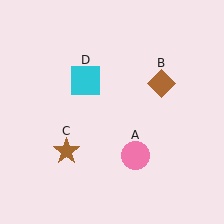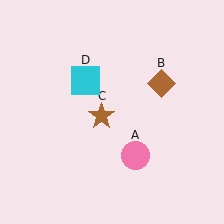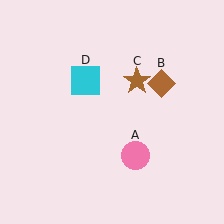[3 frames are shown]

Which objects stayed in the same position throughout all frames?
Pink circle (object A) and brown diamond (object B) and cyan square (object D) remained stationary.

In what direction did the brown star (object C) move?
The brown star (object C) moved up and to the right.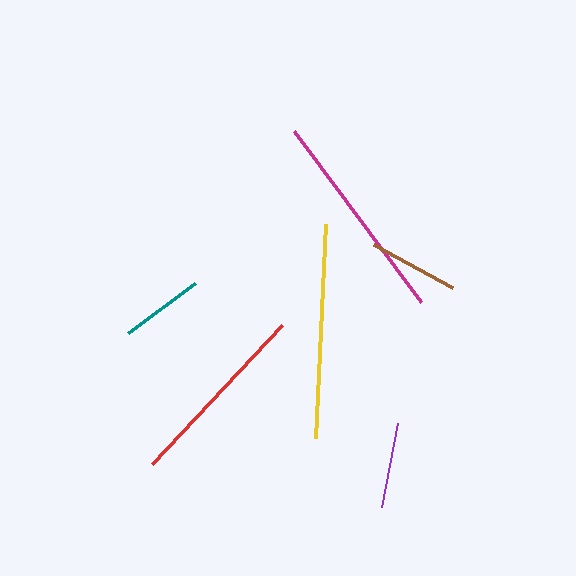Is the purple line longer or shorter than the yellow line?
The yellow line is longer than the purple line.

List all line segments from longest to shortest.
From longest to shortest: yellow, magenta, red, brown, purple, teal.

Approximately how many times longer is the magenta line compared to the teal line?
The magenta line is approximately 2.6 times the length of the teal line.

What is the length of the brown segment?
The brown segment is approximately 90 pixels long.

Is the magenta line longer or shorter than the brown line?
The magenta line is longer than the brown line.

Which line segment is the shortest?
The teal line is the shortest at approximately 83 pixels.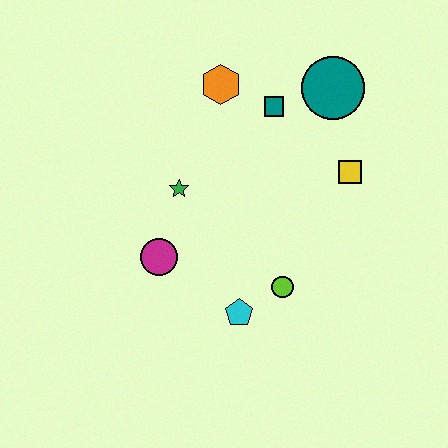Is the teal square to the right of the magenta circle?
Yes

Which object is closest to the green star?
The magenta circle is closest to the green star.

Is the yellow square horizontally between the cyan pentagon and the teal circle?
No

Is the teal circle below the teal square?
No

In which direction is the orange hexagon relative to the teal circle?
The orange hexagon is to the left of the teal circle.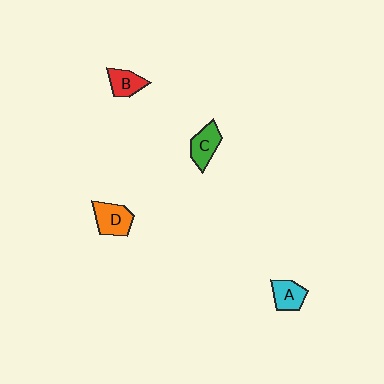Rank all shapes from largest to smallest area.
From largest to smallest: D (orange), C (green), A (cyan), B (red).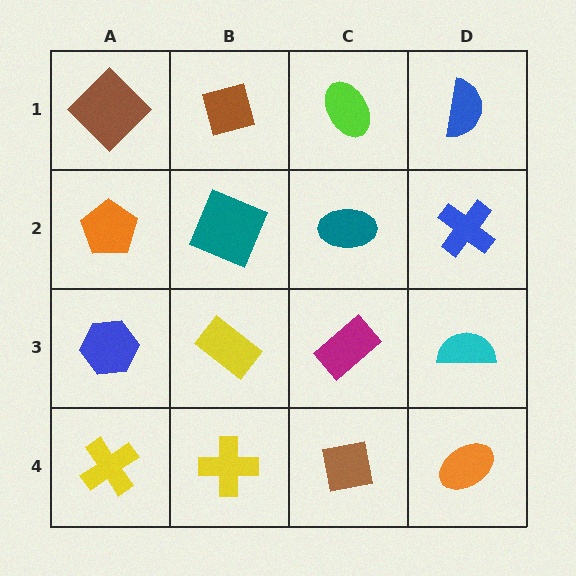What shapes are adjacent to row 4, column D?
A cyan semicircle (row 3, column D), a brown square (row 4, column C).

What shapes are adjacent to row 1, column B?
A teal square (row 2, column B), a brown diamond (row 1, column A), a lime ellipse (row 1, column C).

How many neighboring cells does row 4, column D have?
2.